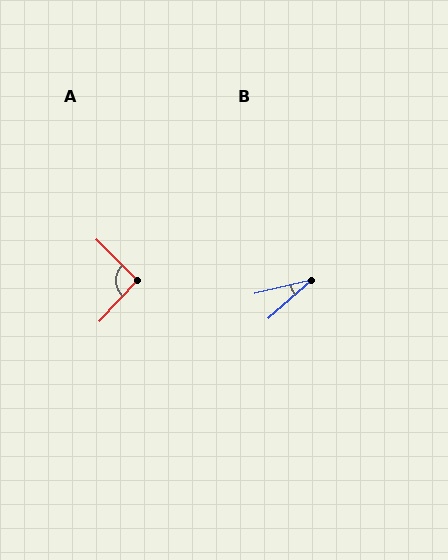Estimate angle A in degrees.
Approximately 92 degrees.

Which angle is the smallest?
B, at approximately 28 degrees.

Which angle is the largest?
A, at approximately 92 degrees.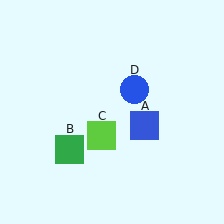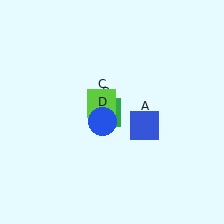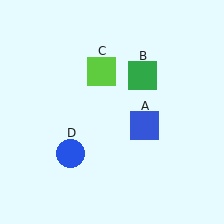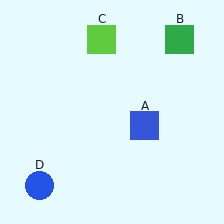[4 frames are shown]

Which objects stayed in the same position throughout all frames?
Blue square (object A) remained stationary.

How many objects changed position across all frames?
3 objects changed position: green square (object B), lime square (object C), blue circle (object D).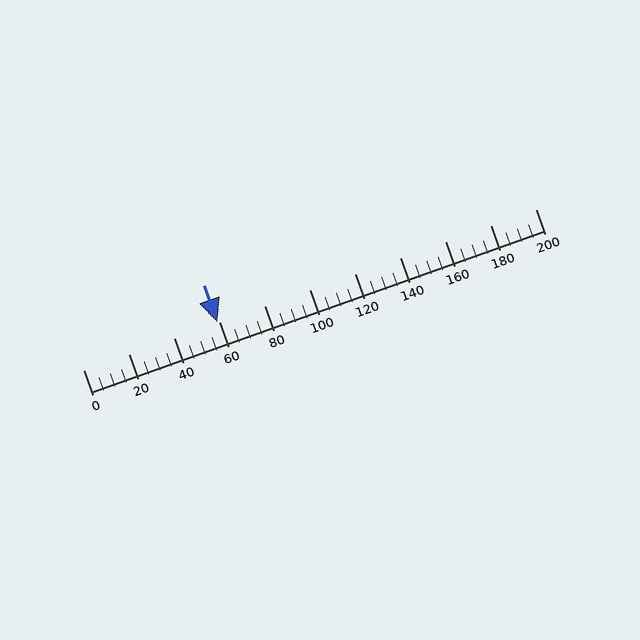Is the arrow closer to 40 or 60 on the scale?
The arrow is closer to 60.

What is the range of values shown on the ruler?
The ruler shows values from 0 to 200.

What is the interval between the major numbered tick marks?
The major tick marks are spaced 20 units apart.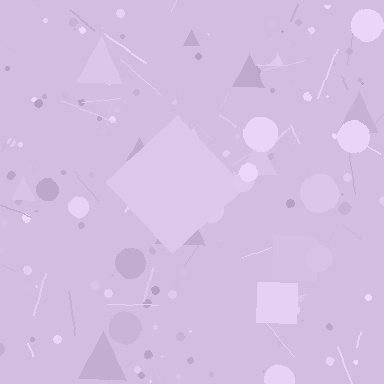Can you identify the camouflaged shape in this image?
The camouflaged shape is a diamond.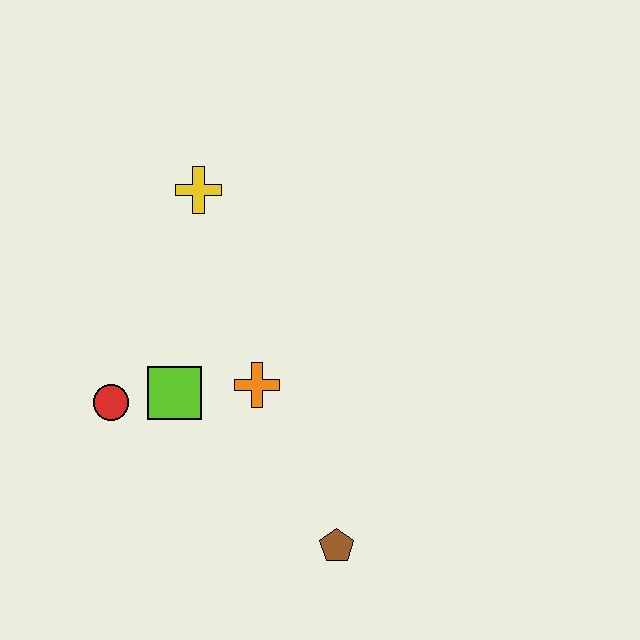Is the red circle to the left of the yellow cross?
Yes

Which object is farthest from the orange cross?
The yellow cross is farthest from the orange cross.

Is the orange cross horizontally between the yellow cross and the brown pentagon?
Yes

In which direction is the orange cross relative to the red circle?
The orange cross is to the right of the red circle.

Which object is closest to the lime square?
The red circle is closest to the lime square.